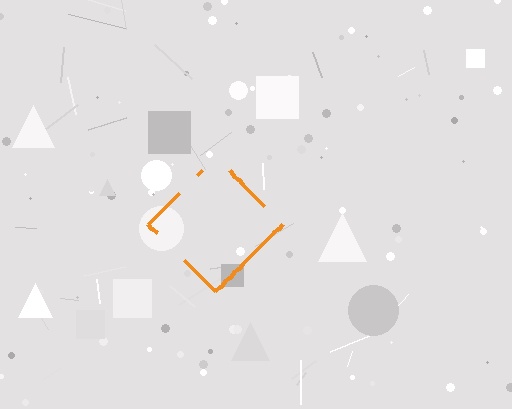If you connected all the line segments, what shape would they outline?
They would outline a diamond.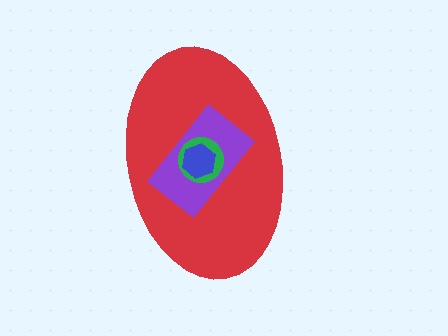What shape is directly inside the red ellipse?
The purple rectangle.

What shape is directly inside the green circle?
The blue hexagon.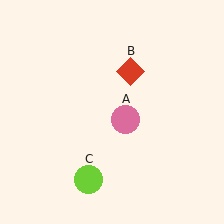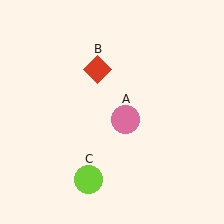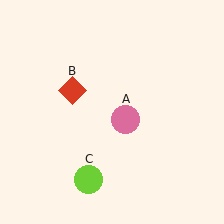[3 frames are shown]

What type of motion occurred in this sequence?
The red diamond (object B) rotated counterclockwise around the center of the scene.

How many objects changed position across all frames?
1 object changed position: red diamond (object B).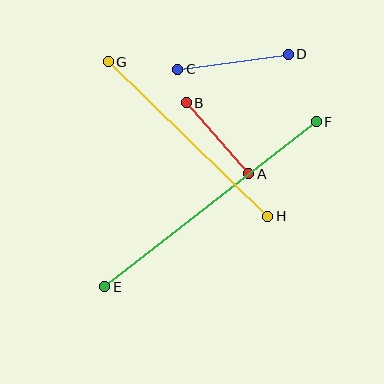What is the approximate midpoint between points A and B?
The midpoint is at approximately (217, 138) pixels.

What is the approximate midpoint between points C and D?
The midpoint is at approximately (233, 62) pixels.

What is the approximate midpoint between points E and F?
The midpoint is at approximately (210, 204) pixels.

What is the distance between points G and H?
The distance is approximately 222 pixels.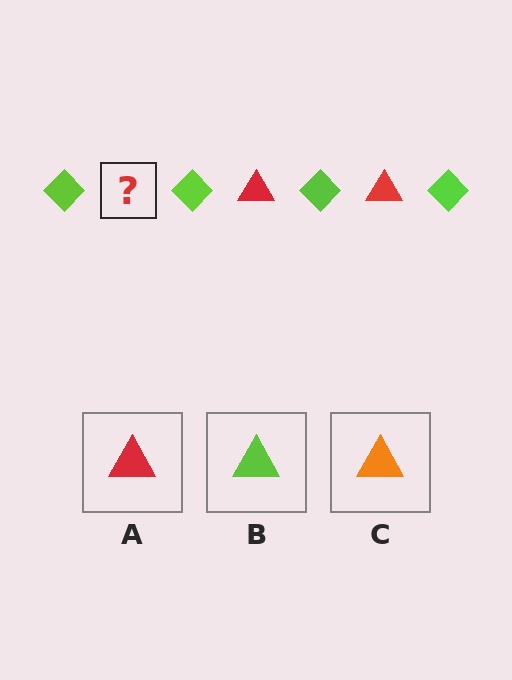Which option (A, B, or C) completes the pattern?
A.